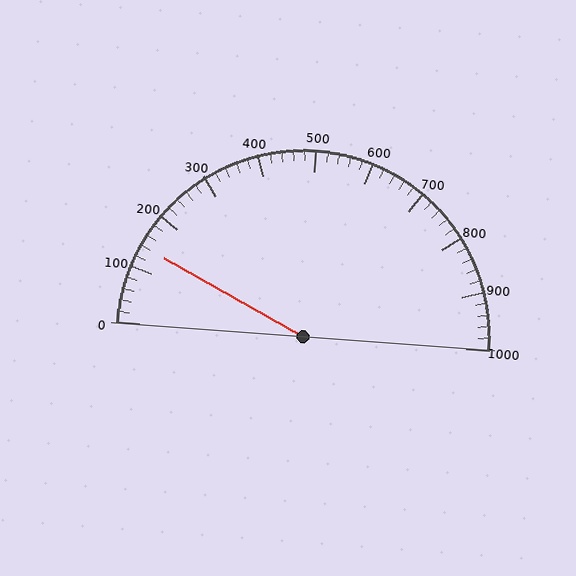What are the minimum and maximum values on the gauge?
The gauge ranges from 0 to 1000.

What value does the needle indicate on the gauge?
The needle indicates approximately 140.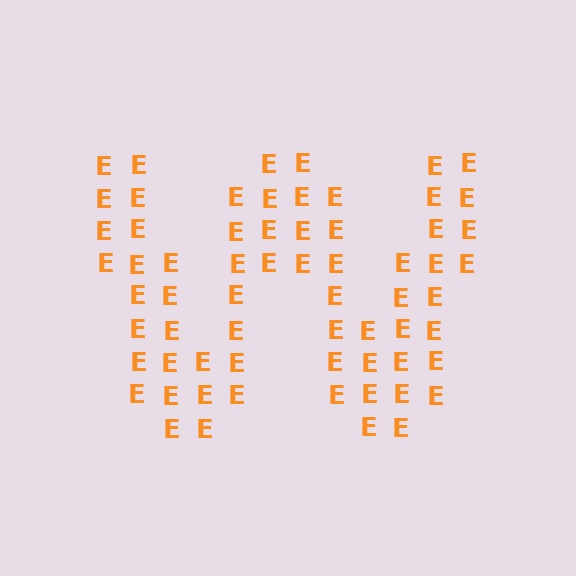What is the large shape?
The large shape is the letter W.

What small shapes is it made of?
It is made of small letter E's.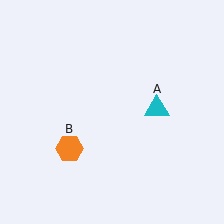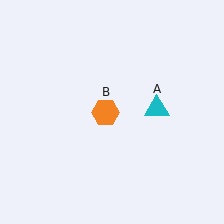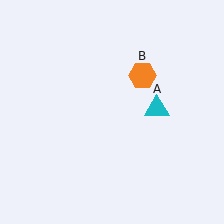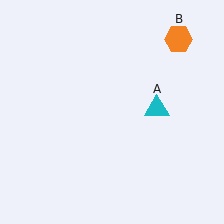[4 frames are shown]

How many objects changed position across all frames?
1 object changed position: orange hexagon (object B).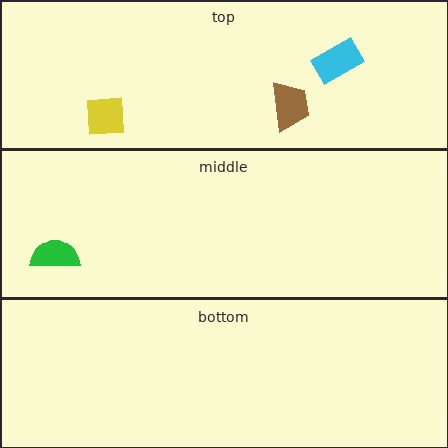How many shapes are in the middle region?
1.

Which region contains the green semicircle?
The middle region.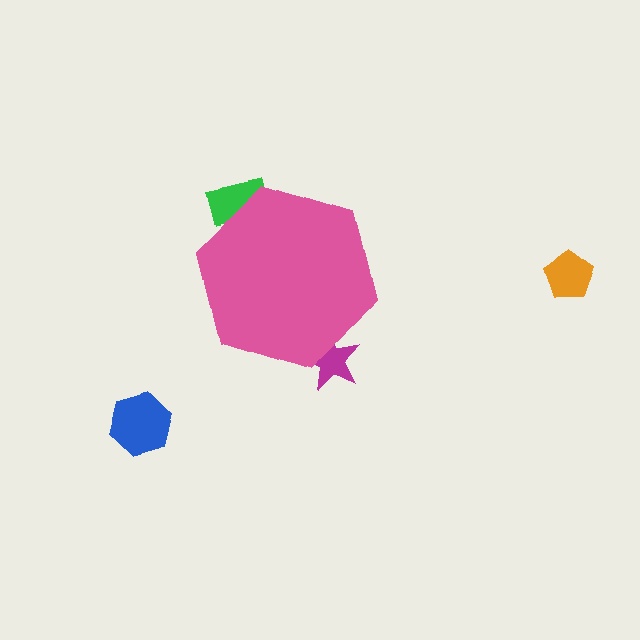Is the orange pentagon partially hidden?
No, the orange pentagon is fully visible.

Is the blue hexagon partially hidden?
No, the blue hexagon is fully visible.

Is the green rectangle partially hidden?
Yes, the green rectangle is partially hidden behind the pink hexagon.